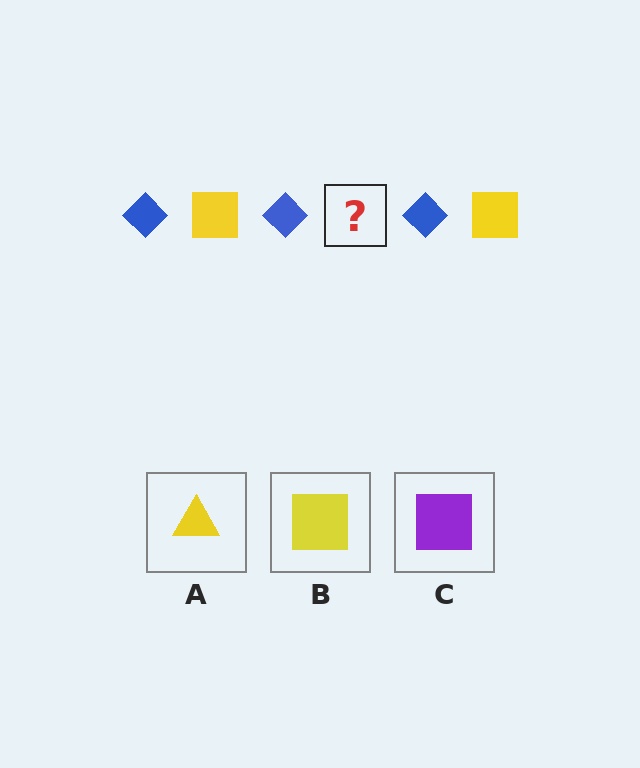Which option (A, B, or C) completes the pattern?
B.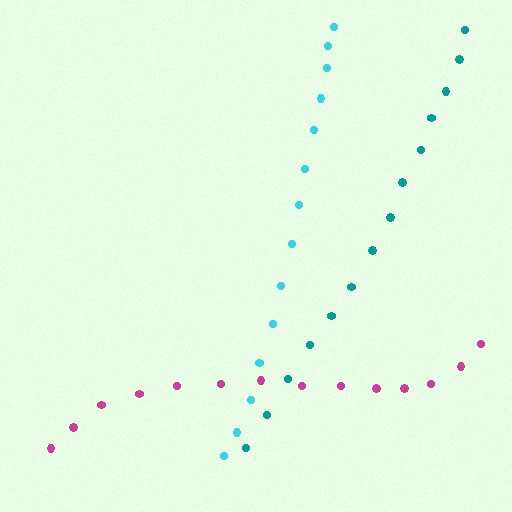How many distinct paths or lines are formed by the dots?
There are 3 distinct paths.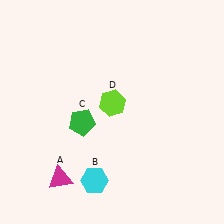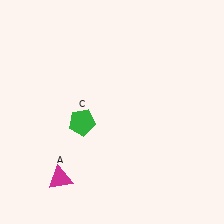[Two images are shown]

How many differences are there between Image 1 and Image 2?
There are 2 differences between the two images.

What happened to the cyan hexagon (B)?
The cyan hexagon (B) was removed in Image 2. It was in the bottom-left area of Image 1.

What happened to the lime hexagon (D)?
The lime hexagon (D) was removed in Image 2. It was in the top-right area of Image 1.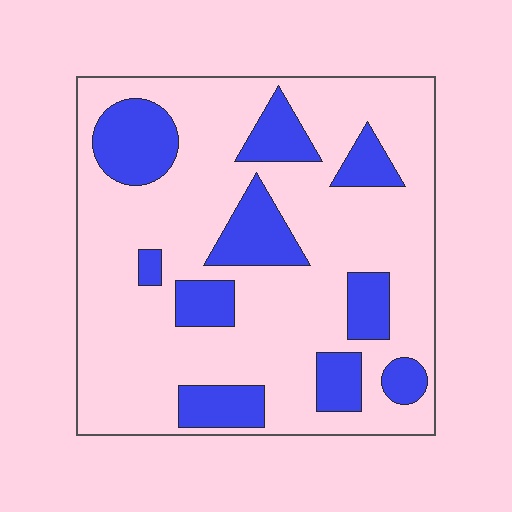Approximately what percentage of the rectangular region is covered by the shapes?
Approximately 25%.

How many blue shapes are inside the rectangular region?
10.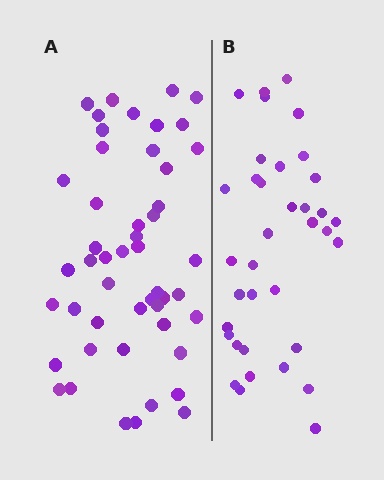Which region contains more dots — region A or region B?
Region A (the left region) has more dots.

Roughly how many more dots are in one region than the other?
Region A has approximately 15 more dots than region B.